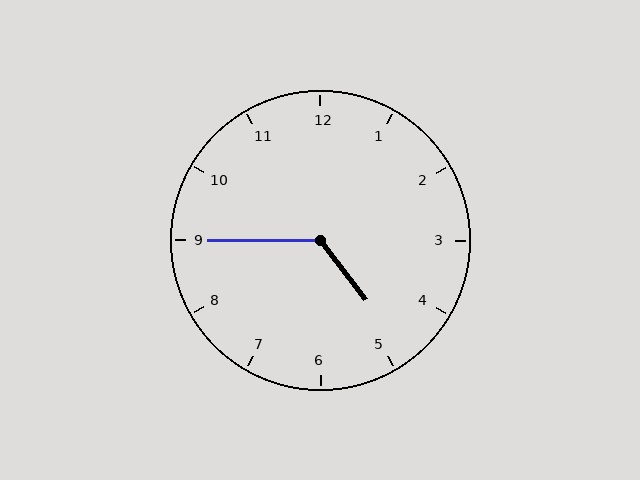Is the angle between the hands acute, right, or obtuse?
It is obtuse.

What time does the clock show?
4:45.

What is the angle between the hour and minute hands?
Approximately 128 degrees.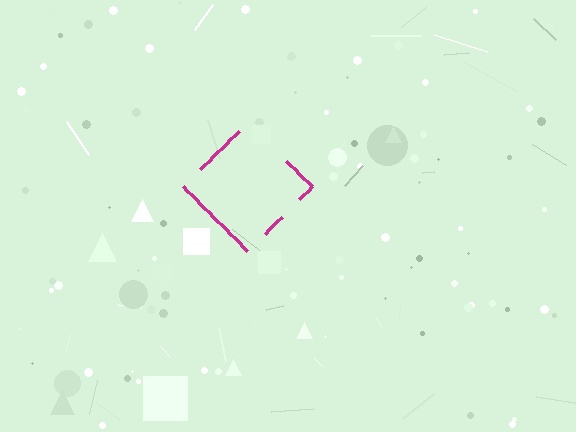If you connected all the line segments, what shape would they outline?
They would outline a diamond.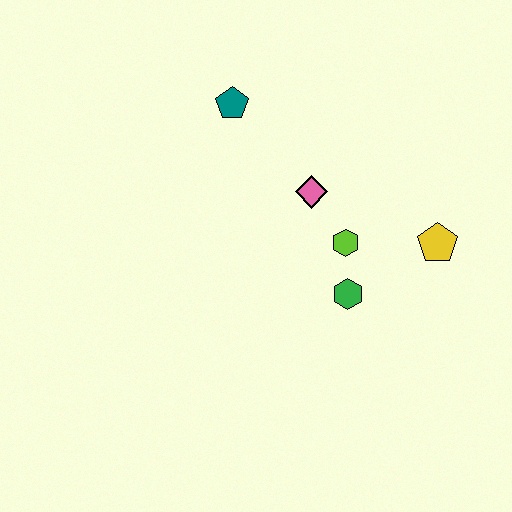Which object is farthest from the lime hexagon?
The teal pentagon is farthest from the lime hexagon.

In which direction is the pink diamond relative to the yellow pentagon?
The pink diamond is to the left of the yellow pentagon.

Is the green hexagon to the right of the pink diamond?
Yes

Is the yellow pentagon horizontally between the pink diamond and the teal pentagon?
No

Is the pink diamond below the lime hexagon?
No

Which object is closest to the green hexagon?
The lime hexagon is closest to the green hexagon.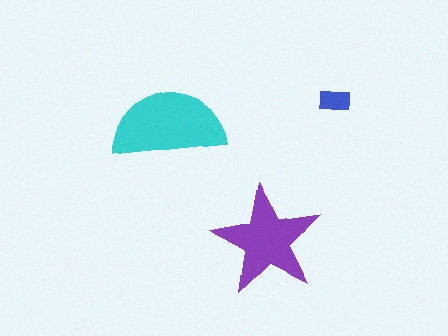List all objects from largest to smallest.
The cyan semicircle, the purple star, the blue rectangle.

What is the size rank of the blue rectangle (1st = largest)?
3rd.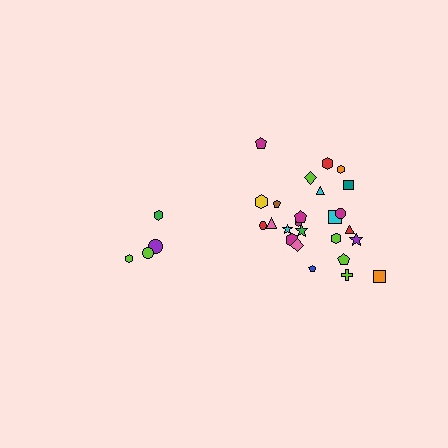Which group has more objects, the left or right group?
The right group.